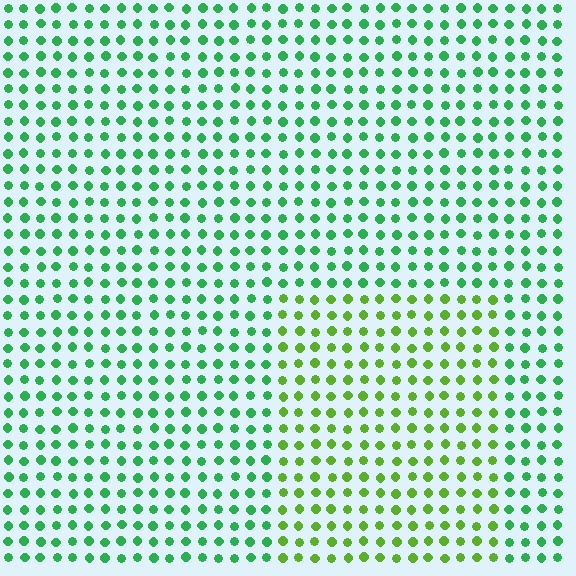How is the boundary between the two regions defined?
The boundary is defined purely by a slight shift in hue (about 38 degrees). Spacing, size, and orientation are identical on both sides.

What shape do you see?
I see a rectangle.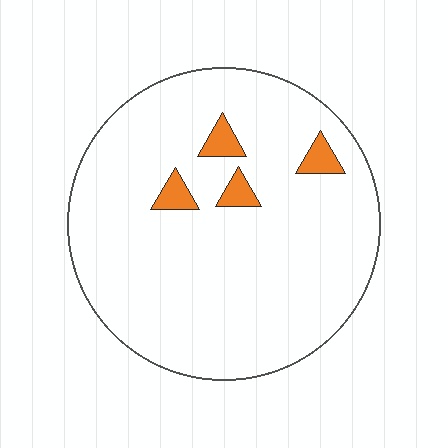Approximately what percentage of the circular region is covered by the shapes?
Approximately 5%.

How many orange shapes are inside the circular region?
4.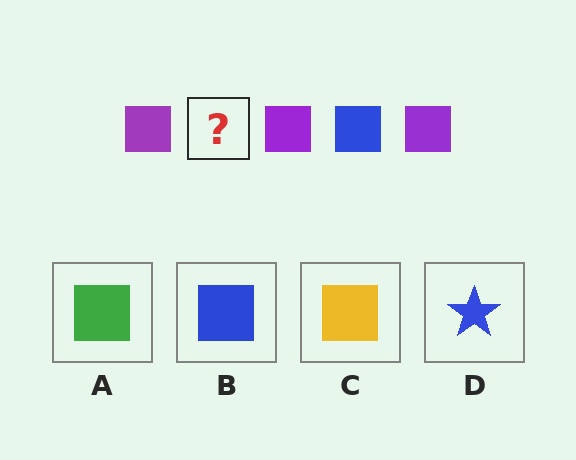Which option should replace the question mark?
Option B.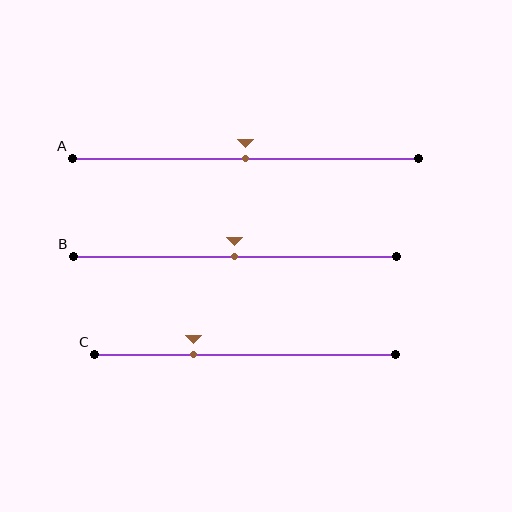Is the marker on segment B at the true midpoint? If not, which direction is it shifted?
Yes, the marker on segment B is at the true midpoint.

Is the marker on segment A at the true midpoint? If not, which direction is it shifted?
Yes, the marker on segment A is at the true midpoint.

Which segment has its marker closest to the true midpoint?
Segment A has its marker closest to the true midpoint.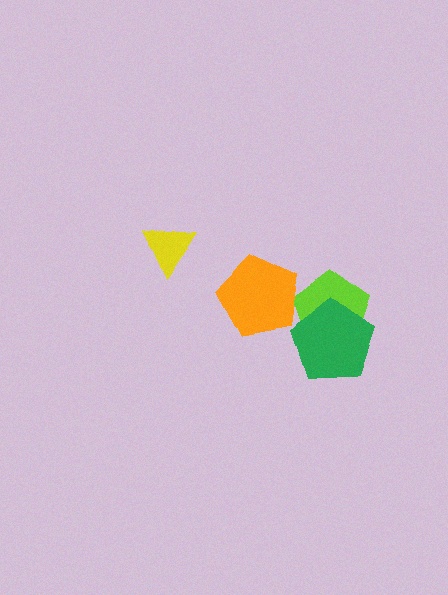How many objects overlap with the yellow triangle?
0 objects overlap with the yellow triangle.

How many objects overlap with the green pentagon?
1 object overlaps with the green pentagon.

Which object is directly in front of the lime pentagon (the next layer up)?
The green pentagon is directly in front of the lime pentagon.